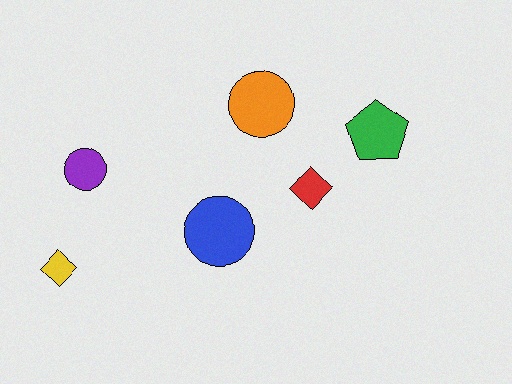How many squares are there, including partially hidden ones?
There are no squares.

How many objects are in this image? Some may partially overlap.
There are 6 objects.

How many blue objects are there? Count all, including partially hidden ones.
There is 1 blue object.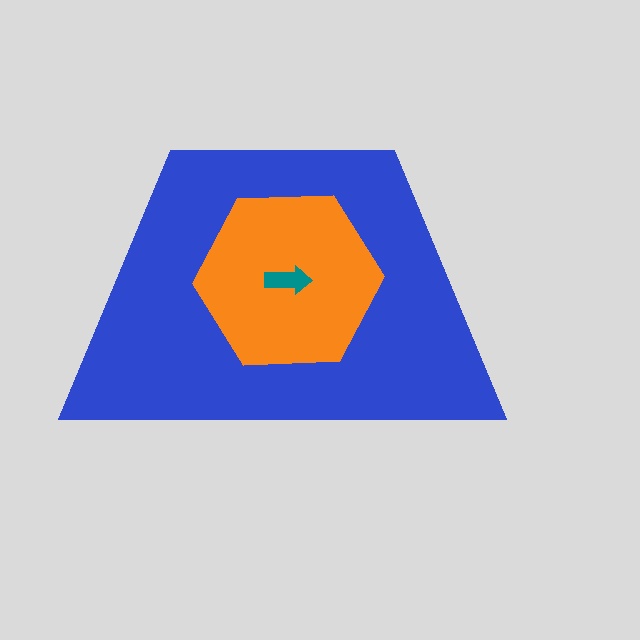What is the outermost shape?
The blue trapezoid.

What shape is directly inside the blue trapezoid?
The orange hexagon.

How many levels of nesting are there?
3.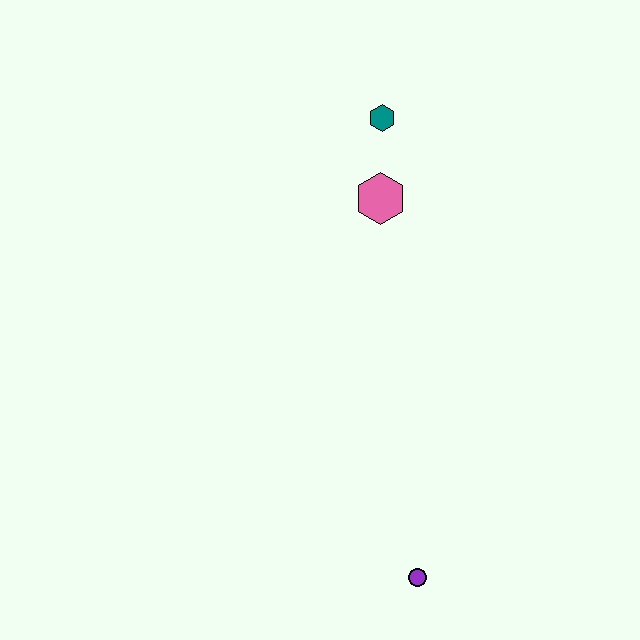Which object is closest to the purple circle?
The pink hexagon is closest to the purple circle.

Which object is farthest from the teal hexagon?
The purple circle is farthest from the teal hexagon.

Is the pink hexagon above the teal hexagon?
No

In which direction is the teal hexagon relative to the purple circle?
The teal hexagon is above the purple circle.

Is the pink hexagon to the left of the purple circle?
Yes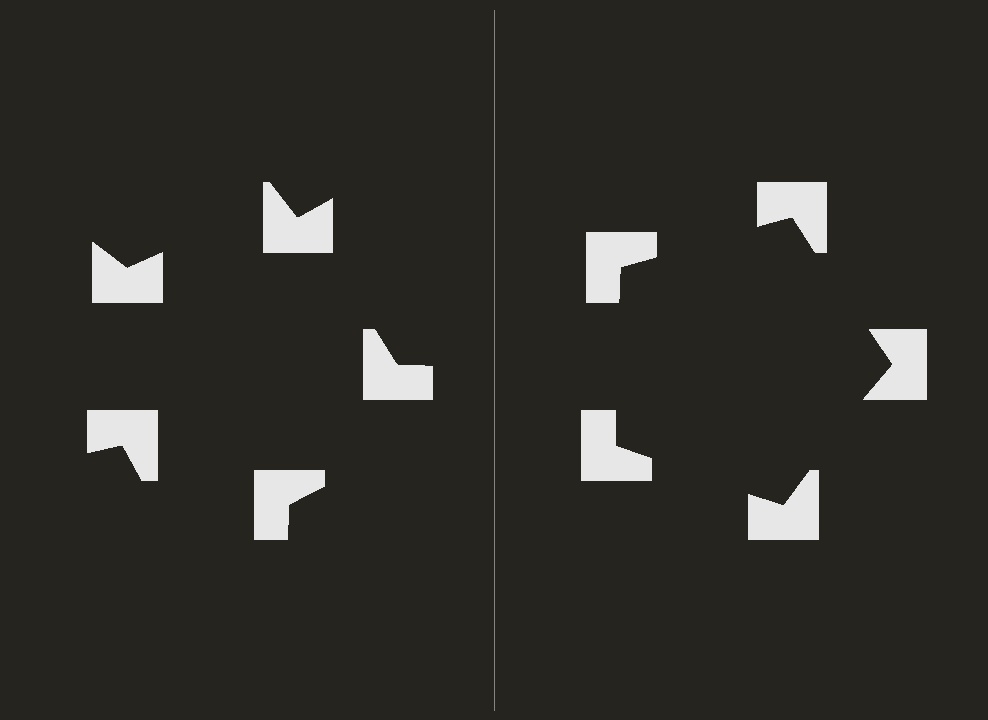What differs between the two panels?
The notched squares are positioned identically on both sides; only the wedge orientations differ. On the right they align to a pentagon; on the left they are misaligned.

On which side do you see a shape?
An illusory pentagon appears on the right side. On the left side the wedge cuts are rotated, so no coherent shape forms.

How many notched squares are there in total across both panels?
10 — 5 on each side.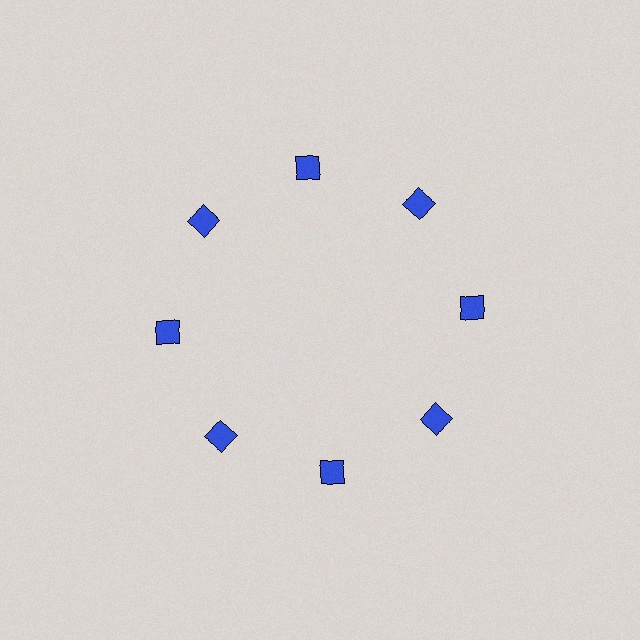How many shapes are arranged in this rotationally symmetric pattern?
There are 8 shapes, arranged in 8 groups of 1.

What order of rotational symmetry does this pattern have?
This pattern has 8-fold rotational symmetry.